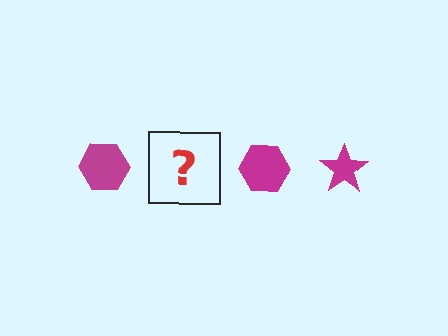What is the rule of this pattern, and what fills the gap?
The rule is that the pattern cycles through hexagon, star shapes in magenta. The gap should be filled with a magenta star.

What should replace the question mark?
The question mark should be replaced with a magenta star.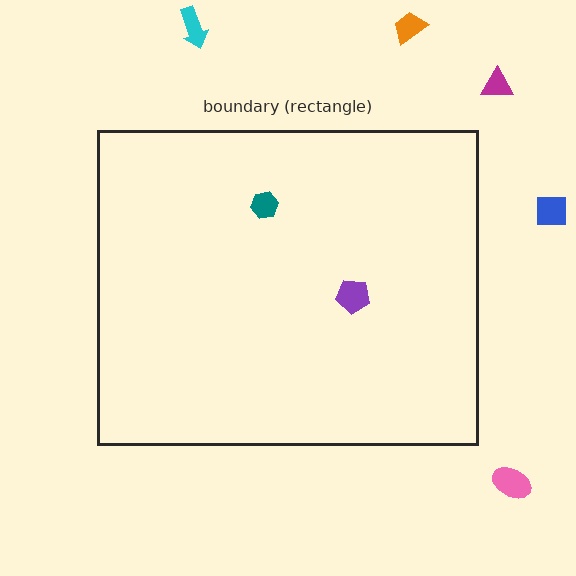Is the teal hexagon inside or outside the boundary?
Inside.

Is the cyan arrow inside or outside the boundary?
Outside.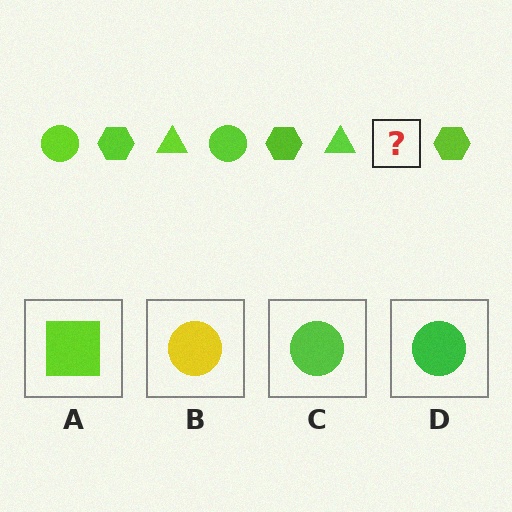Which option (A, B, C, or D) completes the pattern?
C.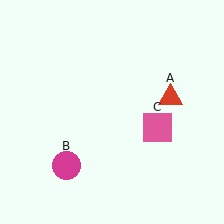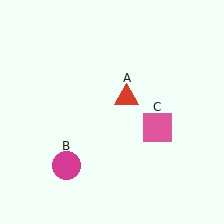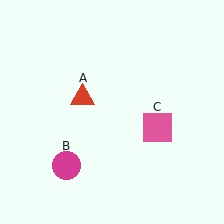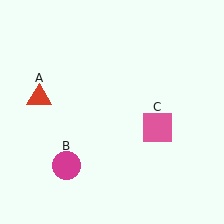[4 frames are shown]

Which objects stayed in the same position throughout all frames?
Magenta circle (object B) and pink square (object C) remained stationary.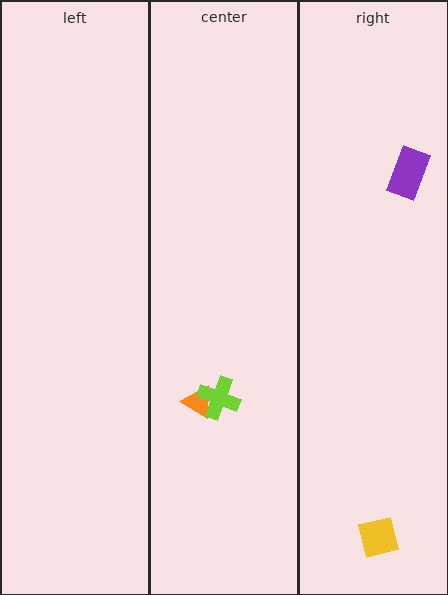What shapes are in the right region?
The purple rectangle, the yellow square.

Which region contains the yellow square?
The right region.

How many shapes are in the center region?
2.